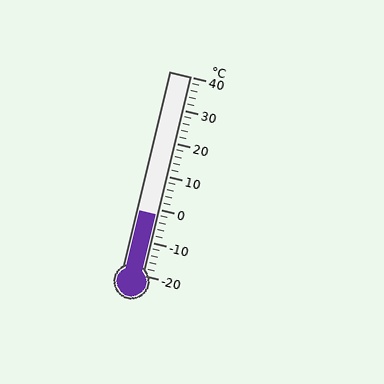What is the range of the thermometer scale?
The thermometer scale ranges from -20°C to 40°C.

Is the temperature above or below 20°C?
The temperature is below 20°C.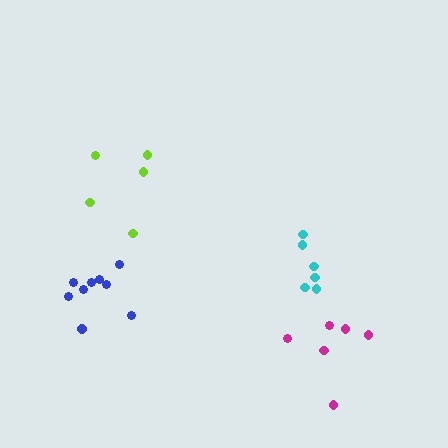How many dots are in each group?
Group 1: 9 dots, Group 2: 6 dots, Group 3: 5 dots, Group 4: 6 dots (26 total).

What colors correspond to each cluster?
The clusters are colored: blue, magenta, lime, cyan.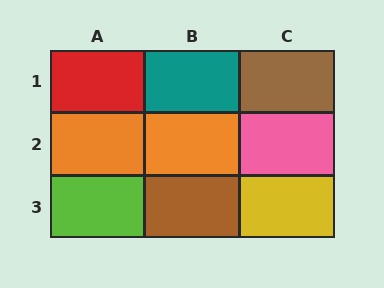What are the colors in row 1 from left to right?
Red, teal, brown.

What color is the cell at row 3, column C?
Yellow.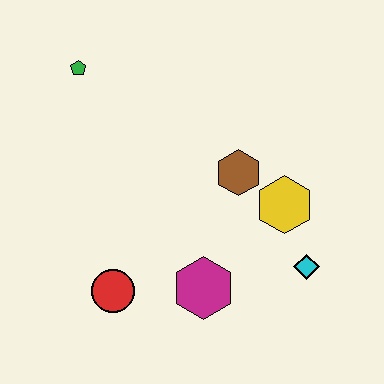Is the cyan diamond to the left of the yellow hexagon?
No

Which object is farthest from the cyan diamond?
The green pentagon is farthest from the cyan diamond.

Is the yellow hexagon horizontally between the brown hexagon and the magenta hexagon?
No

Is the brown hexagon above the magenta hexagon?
Yes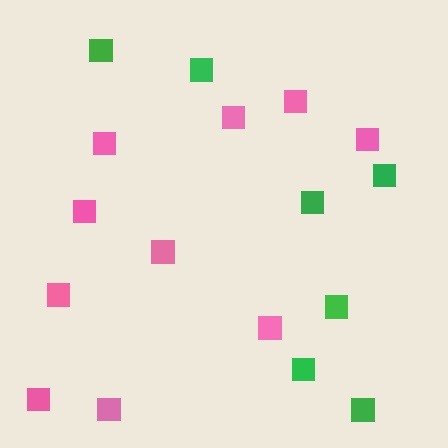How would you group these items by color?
There are 2 groups: one group of green squares (7) and one group of pink squares (10).